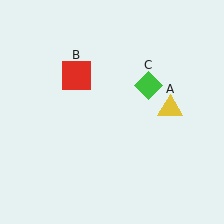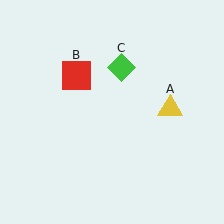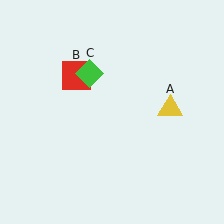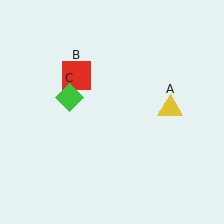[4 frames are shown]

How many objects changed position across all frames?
1 object changed position: green diamond (object C).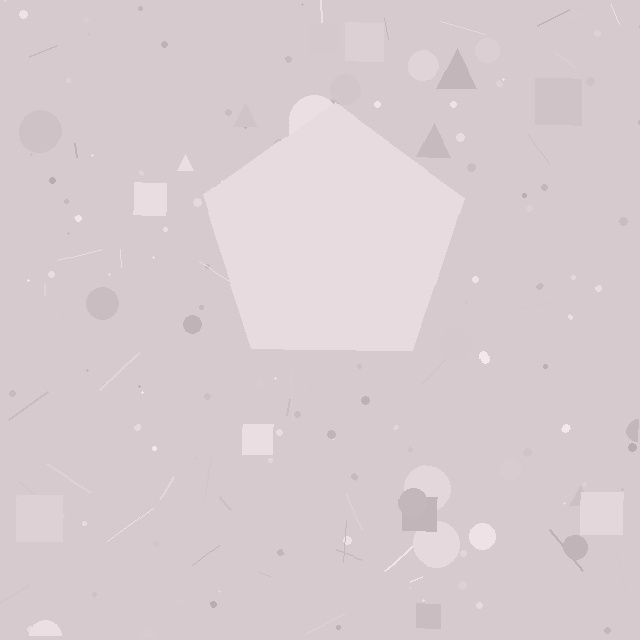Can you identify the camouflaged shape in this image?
The camouflaged shape is a pentagon.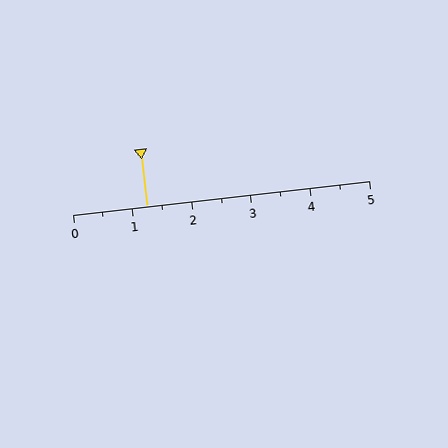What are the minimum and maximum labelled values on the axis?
The axis runs from 0 to 5.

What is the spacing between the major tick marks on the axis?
The major ticks are spaced 1 apart.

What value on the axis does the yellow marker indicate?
The marker indicates approximately 1.2.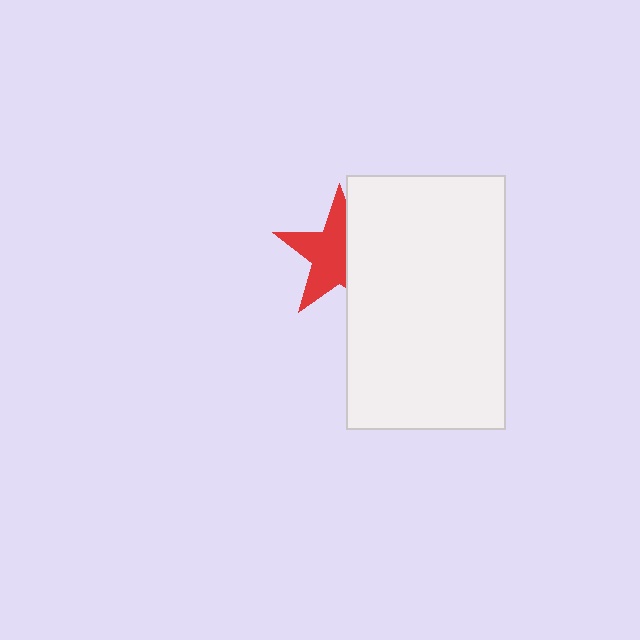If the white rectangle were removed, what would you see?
You would see the complete red star.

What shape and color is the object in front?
The object in front is a white rectangle.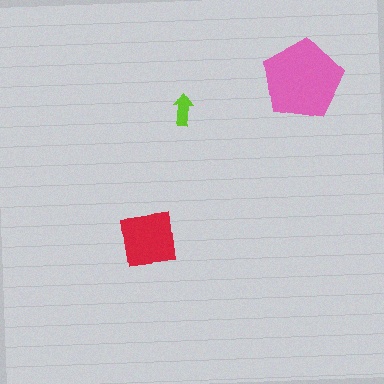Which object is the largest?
The pink pentagon.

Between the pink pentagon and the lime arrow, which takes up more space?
The pink pentagon.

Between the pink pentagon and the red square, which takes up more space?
The pink pentagon.